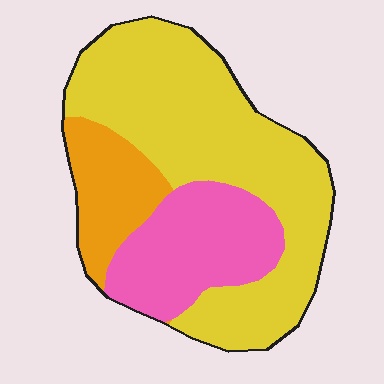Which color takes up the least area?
Orange, at roughly 15%.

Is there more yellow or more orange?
Yellow.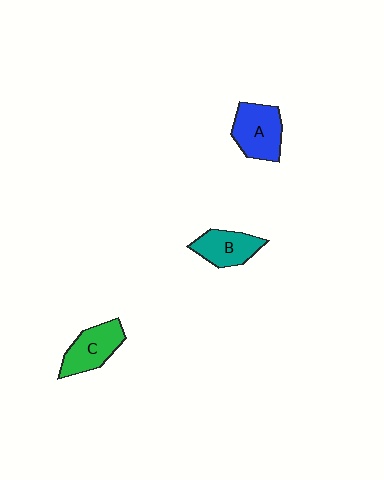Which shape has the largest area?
Shape A (blue).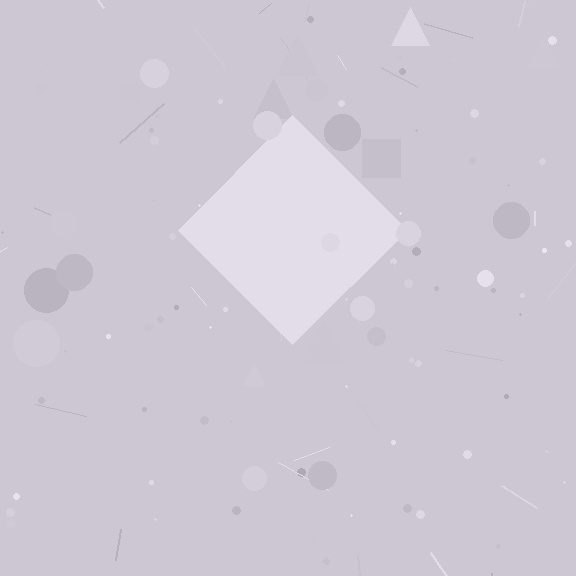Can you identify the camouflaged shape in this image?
The camouflaged shape is a diamond.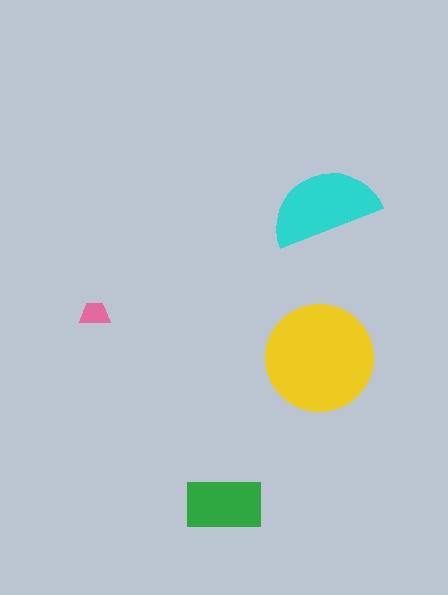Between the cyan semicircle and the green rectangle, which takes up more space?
The cyan semicircle.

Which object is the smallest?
The pink trapezoid.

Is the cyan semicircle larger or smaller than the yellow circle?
Smaller.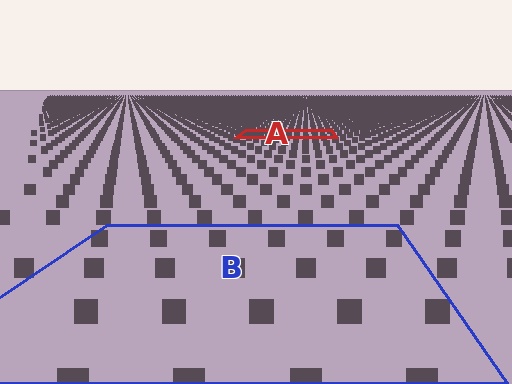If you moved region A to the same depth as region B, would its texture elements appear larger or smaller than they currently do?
They would appear larger. At a closer depth, the same texture elements are projected at a bigger on-screen size.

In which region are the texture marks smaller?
The texture marks are smaller in region A, because it is farther away.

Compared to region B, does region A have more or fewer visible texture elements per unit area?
Region A has more texture elements per unit area — they are packed more densely because it is farther away.